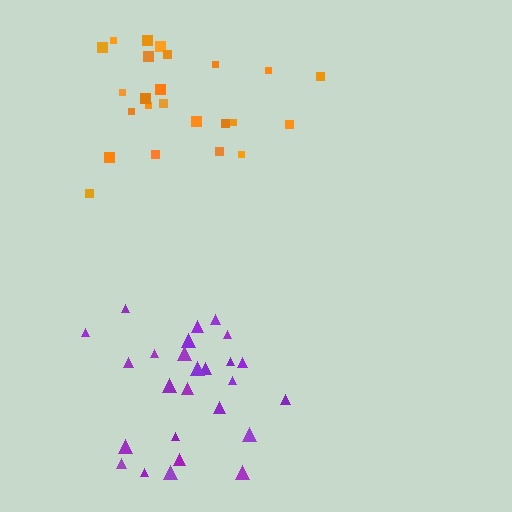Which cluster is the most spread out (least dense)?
Orange.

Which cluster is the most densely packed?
Purple.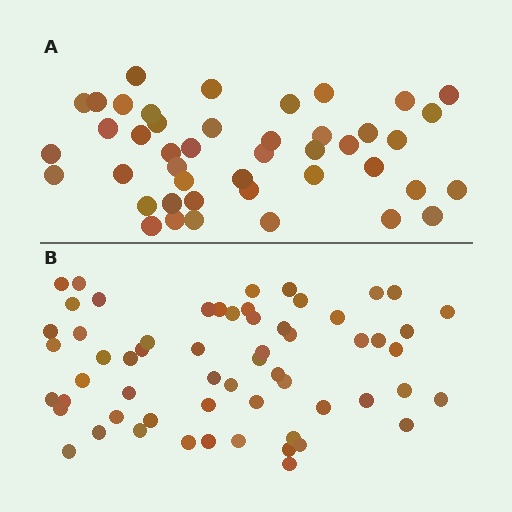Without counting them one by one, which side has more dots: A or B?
Region B (the bottom region) has more dots.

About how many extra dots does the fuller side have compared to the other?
Region B has approximately 15 more dots than region A.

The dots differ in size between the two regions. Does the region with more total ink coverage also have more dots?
No. Region A has more total ink coverage because its dots are larger, but region B actually contains more individual dots. Total area can be misleading — the number of items is what matters here.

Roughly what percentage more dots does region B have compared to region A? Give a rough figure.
About 35% more.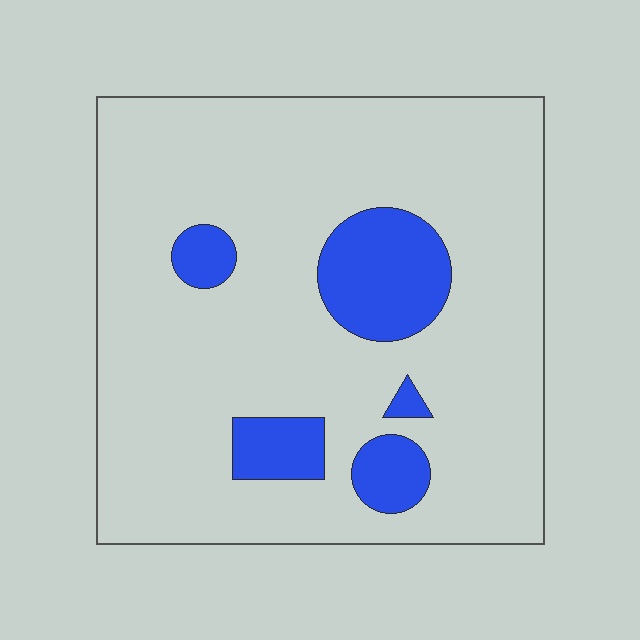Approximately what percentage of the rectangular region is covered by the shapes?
Approximately 15%.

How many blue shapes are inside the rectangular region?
5.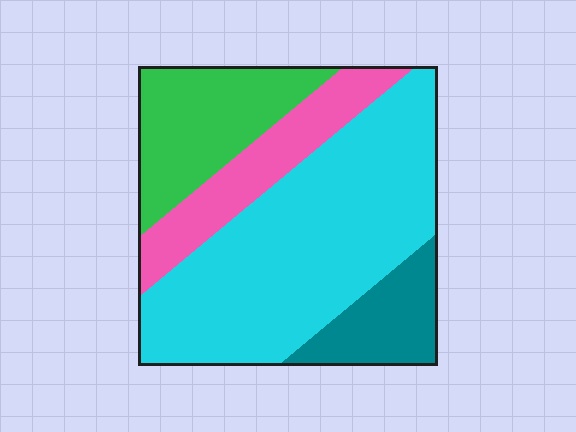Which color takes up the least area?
Teal, at roughly 10%.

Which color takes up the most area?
Cyan, at roughly 50%.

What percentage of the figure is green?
Green takes up less than a quarter of the figure.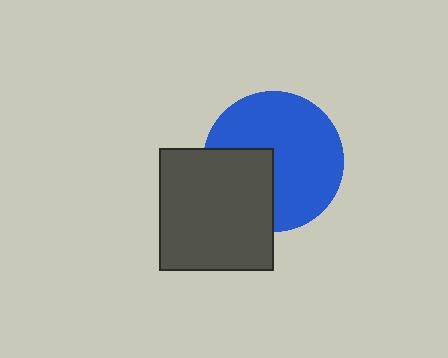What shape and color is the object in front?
The object in front is a dark gray rectangle.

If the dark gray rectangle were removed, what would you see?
You would see the complete blue circle.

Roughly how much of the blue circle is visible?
Most of it is visible (roughly 69%).